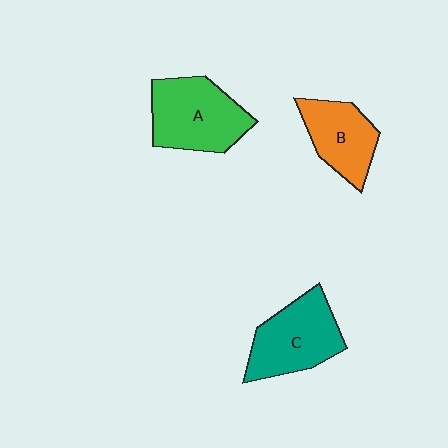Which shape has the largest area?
Shape A (green).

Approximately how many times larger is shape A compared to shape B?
Approximately 1.3 times.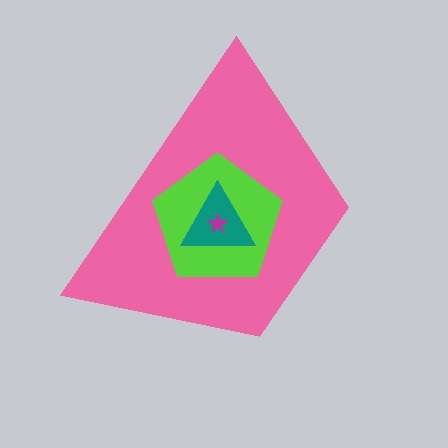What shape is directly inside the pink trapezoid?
The lime pentagon.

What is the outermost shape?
The pink trapezoid.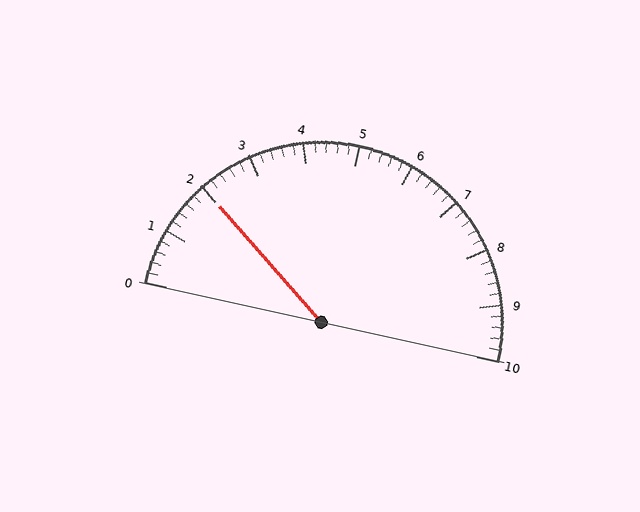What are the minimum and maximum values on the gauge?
The gauge ranges from 0 to 10.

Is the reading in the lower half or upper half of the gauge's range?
The reading is in the lower half of the range (0 to 10).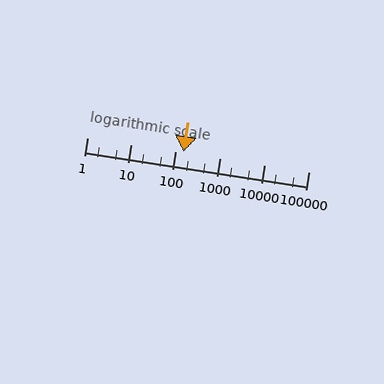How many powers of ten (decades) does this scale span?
The scale spans 5 decades, from 1 to 100000.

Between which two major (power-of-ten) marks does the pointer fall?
The pointer is between 100 and 1000.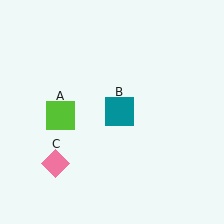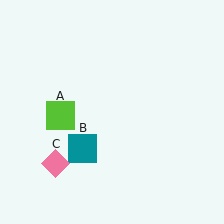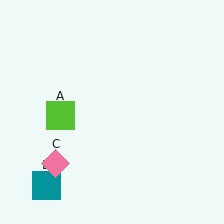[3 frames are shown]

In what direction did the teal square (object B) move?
The teal square (object B) moved down and to the left.